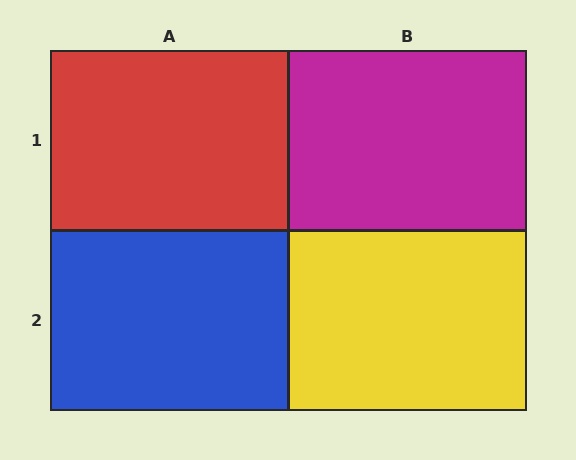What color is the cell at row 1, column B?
Magenta.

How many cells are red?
1 cell is red.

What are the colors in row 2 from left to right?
Blue, yellow.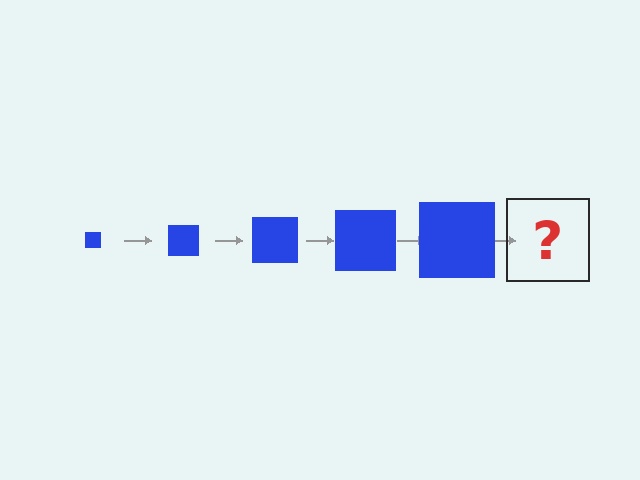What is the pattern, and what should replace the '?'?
The pattern is that the square gets progressively larger each step. The '?' should be a blue square, larger than the previous one.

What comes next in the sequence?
The next element should be a blue square, larger than the previous one.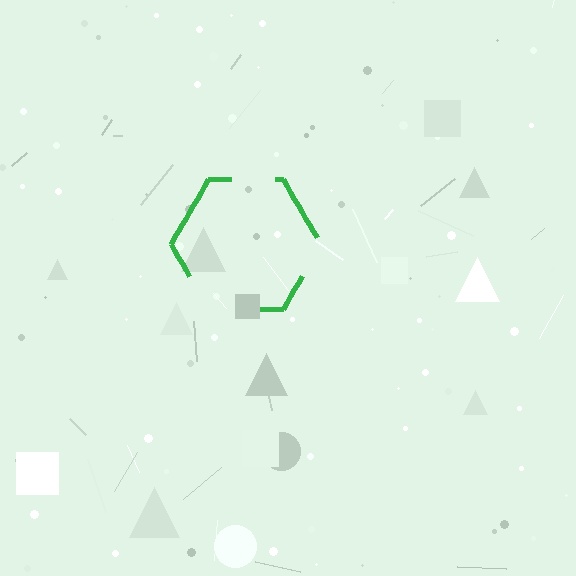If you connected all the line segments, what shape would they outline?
They would outline a hexagon.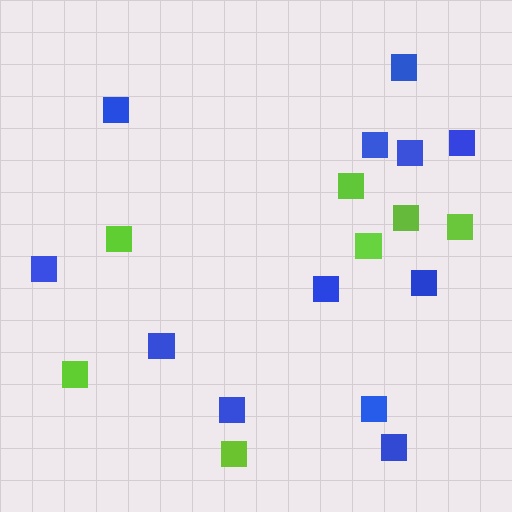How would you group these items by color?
There are 2 groups: one group of lime squares (7) and one group of blue squares (12).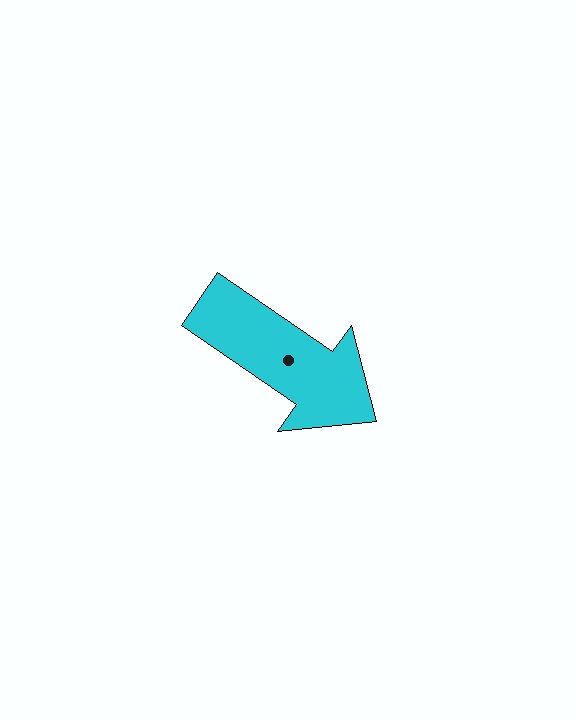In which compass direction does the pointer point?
Southeast.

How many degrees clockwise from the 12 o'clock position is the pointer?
Approximately 125 degrees.